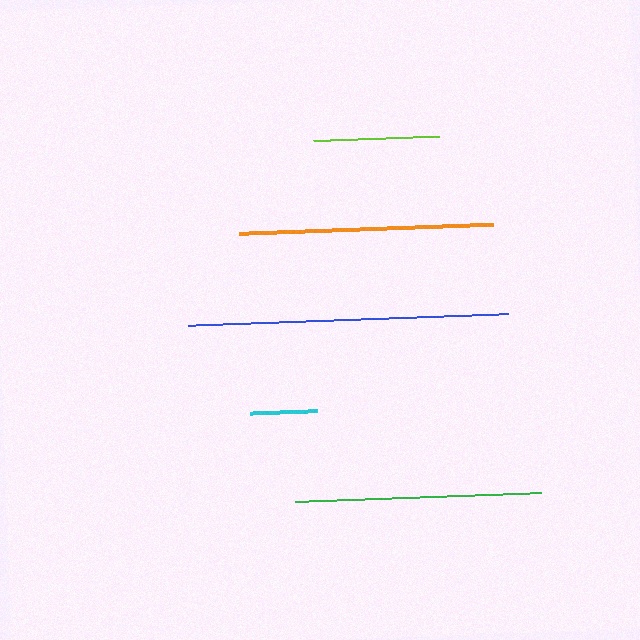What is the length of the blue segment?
The blue segment is approximately 320 pixels long.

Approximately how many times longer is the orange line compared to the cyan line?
The orange line is approximately 3.8 times the length of the cyan line.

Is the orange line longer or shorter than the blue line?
The blue line is longer than the orange line.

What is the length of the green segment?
The green segment is approximately 247 pixels long.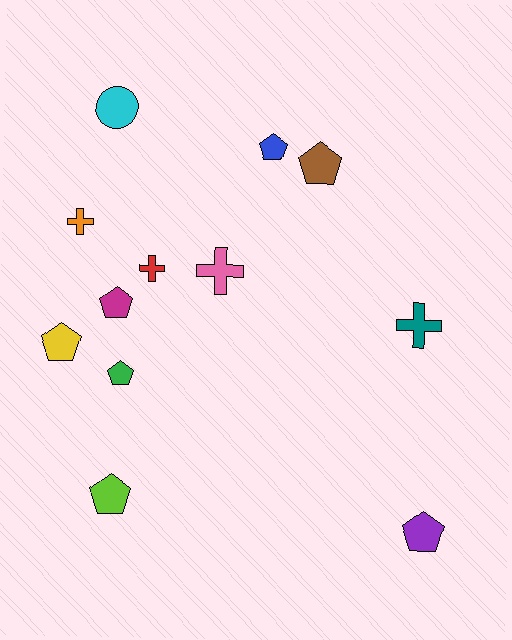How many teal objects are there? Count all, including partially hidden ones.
There is 1 teal object.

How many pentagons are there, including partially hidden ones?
There are 7 pentagons.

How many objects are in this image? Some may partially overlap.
There are 12 objects.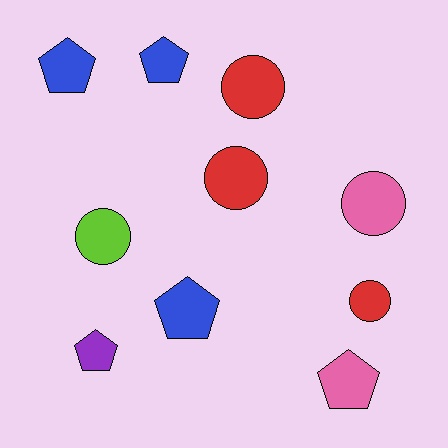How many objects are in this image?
There are 10 objects.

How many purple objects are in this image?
There is 1 purple object.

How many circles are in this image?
There are 5 circles.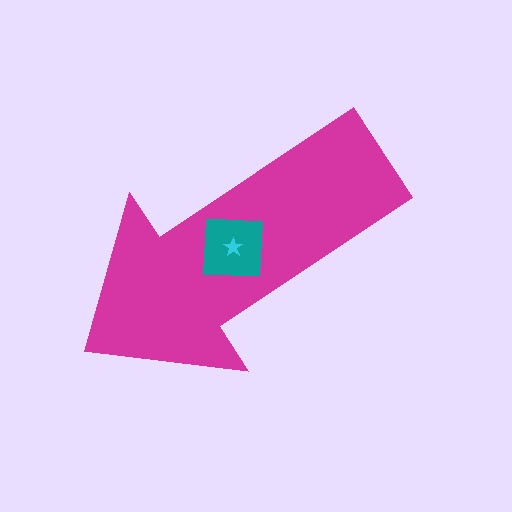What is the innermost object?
The cyan star.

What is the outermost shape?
The magenta arrow.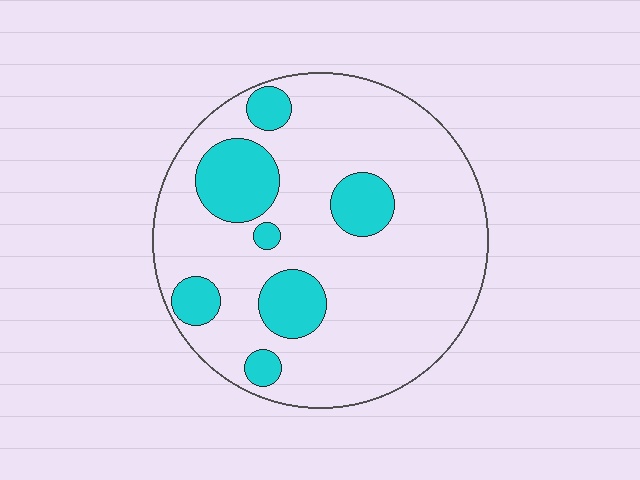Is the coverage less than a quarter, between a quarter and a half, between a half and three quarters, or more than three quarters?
Less than a quarter.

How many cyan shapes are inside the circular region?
7.